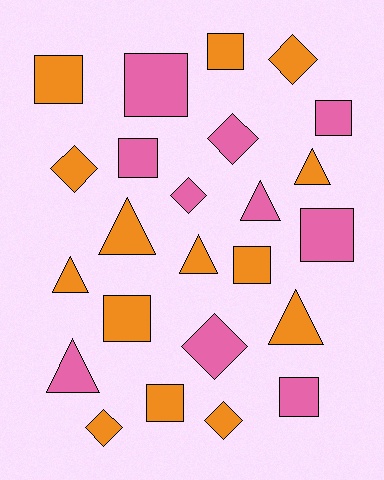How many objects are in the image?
There are 24 objects.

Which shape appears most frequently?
Square, with 10 objects.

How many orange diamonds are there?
There are 4 orange diamonds.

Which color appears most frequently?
Orange, with 14 objects.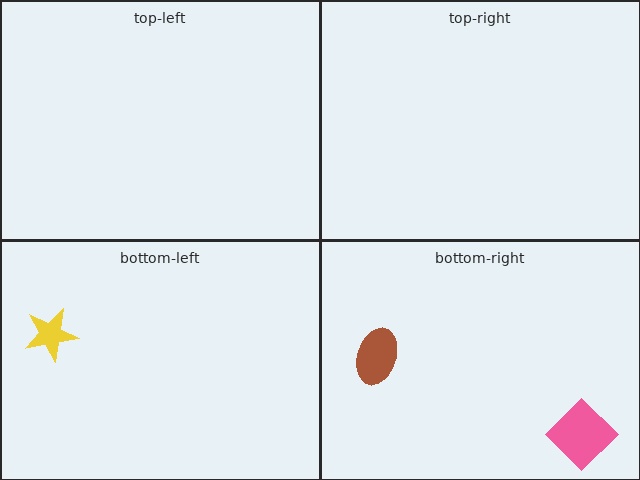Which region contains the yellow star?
The bottom-left region.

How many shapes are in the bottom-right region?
2.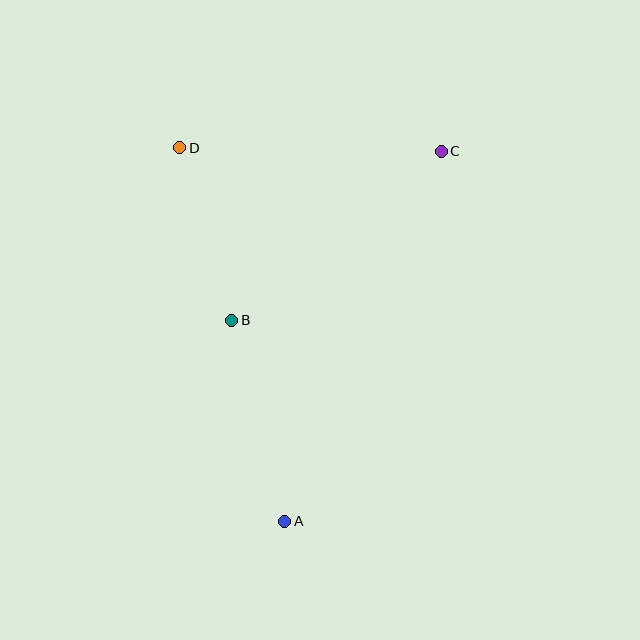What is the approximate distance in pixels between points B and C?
The distance between B and C is approximately 269 pixels.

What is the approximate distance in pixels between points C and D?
The distance between C and D is approximately 261 pixels.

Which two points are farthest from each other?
Points A and C are farthest from each other.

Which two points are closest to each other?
Points B and D are closest to each other.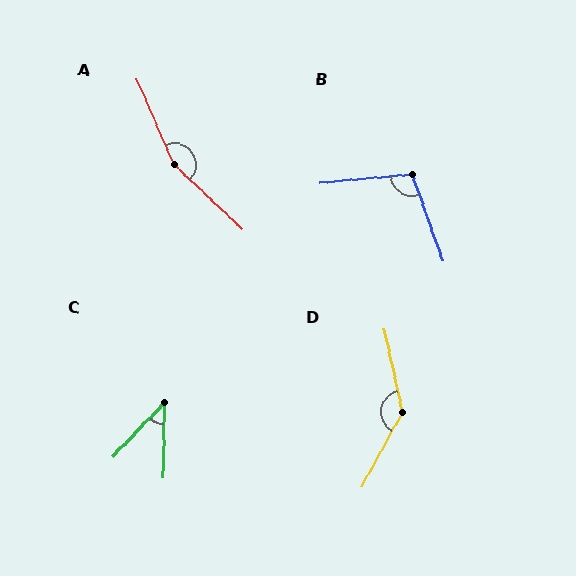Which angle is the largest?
A, at approximately 157 degrees.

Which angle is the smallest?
C, at approximately 43 degrees.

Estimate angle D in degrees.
Approximately 139 degrees.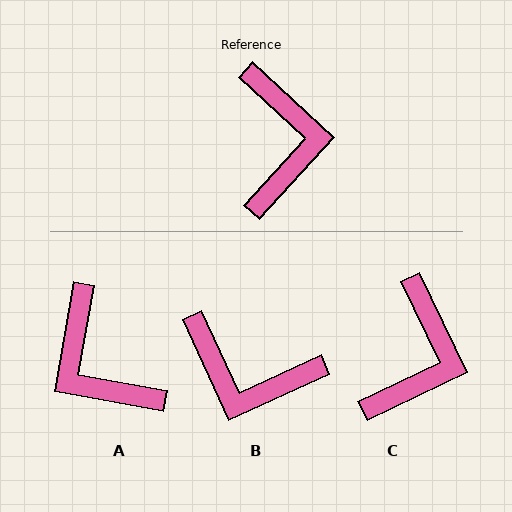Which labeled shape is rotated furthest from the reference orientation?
A, about 147 degrees away.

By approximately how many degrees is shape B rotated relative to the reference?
Approximately 113 degrees clockwise.